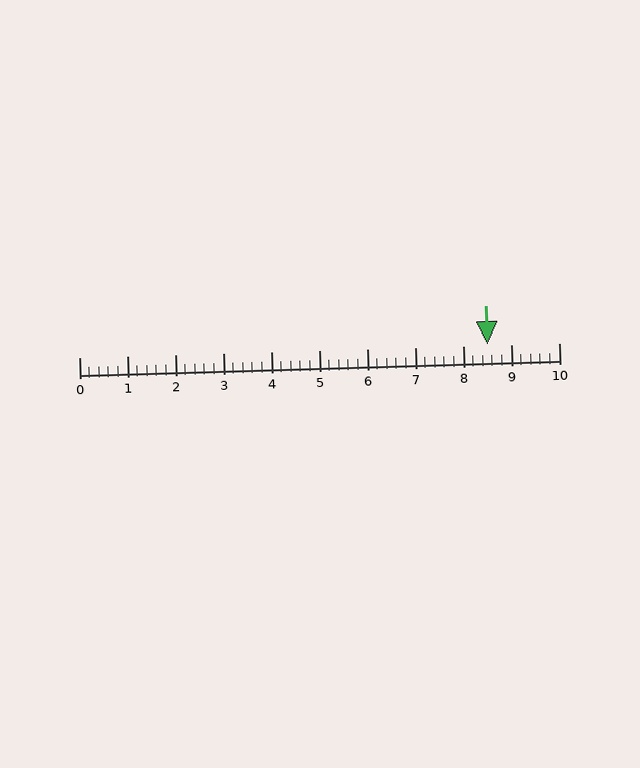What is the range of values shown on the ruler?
The ruler shows values from 0 to 10.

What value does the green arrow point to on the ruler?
The green arrow points to approximately 8.5.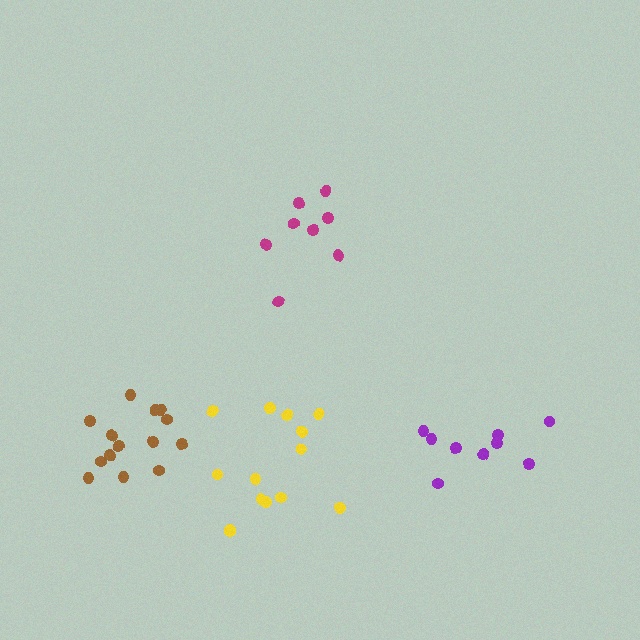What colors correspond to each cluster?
The clusters are colored: purple, brown, magenta, yellow.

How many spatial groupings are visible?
There are 4 spatial groupings.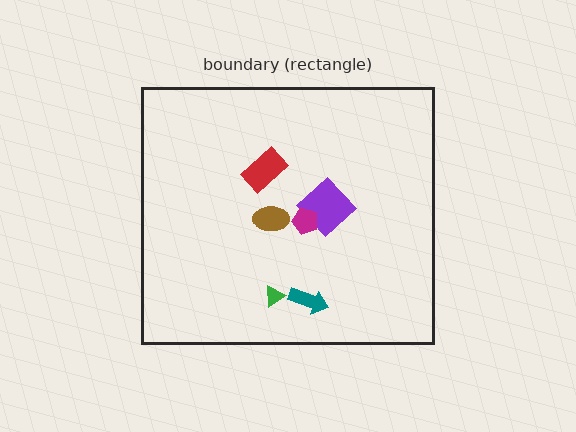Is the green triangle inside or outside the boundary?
Inside.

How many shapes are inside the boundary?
6 inside, 0 outside.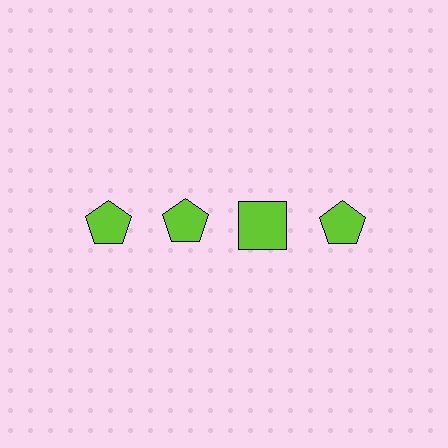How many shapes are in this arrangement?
There are 4 shapes arranged in a grid pattern.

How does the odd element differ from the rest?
It has a different shape: square instead of pentagon.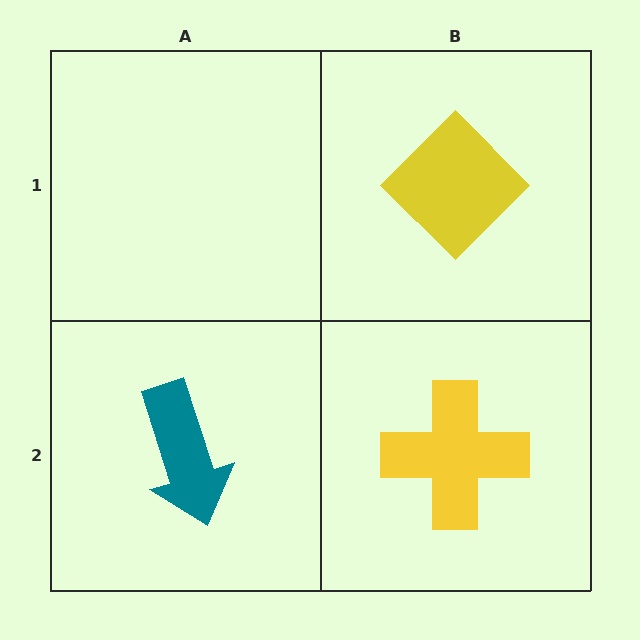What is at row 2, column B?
A yellow cross.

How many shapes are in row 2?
2 shapes.